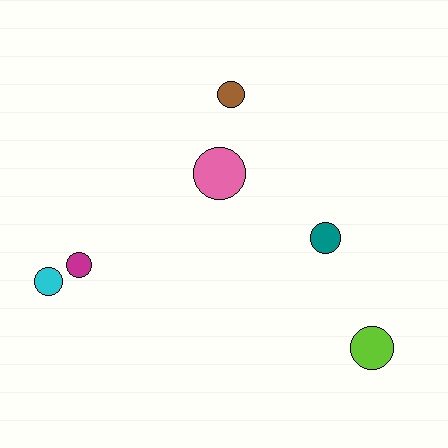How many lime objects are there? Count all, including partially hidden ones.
There is 1 lime object.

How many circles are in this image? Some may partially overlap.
There are 6 circles.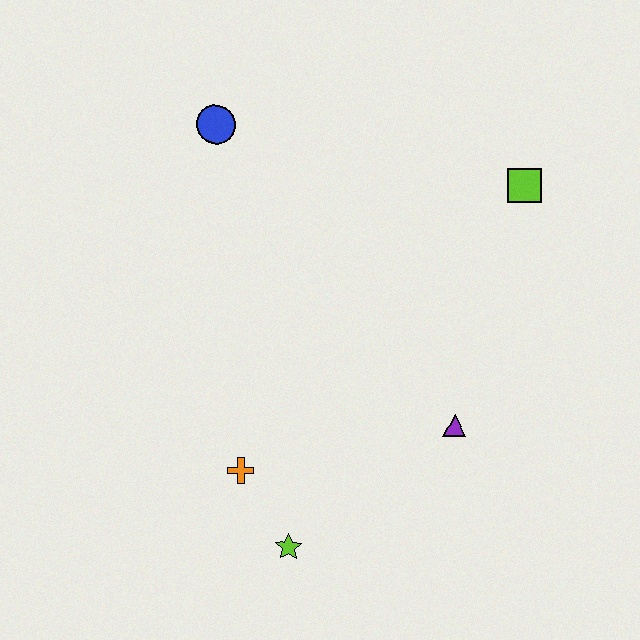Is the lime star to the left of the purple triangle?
Yes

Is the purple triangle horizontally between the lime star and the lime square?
Yes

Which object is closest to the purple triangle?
The lime star is closest to the purple triangle.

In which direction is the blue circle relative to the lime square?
The blue circle is to the left of the lime square.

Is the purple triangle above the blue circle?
No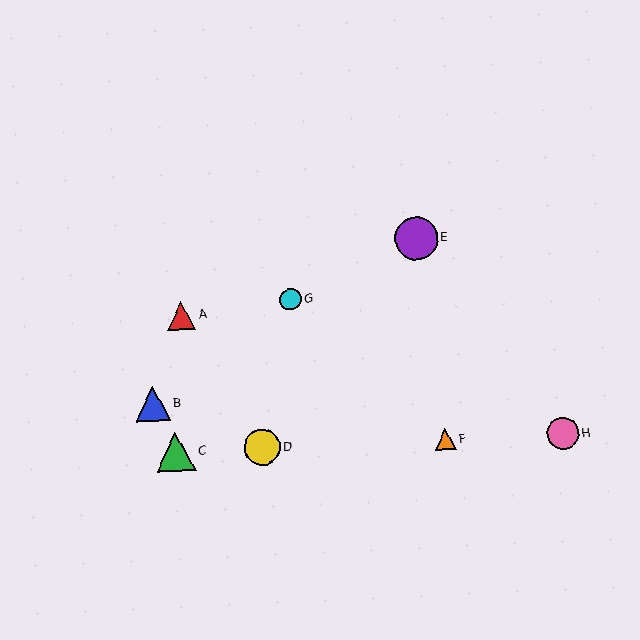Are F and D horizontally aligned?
Yes, both are at y≈439.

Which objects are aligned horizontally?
Objects C, D, F, H are aligned horizontally.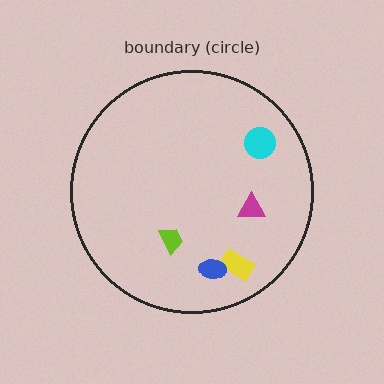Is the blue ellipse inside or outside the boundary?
Inside.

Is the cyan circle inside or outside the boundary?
Inside.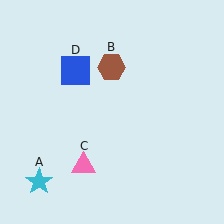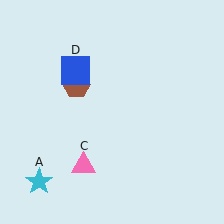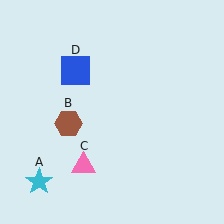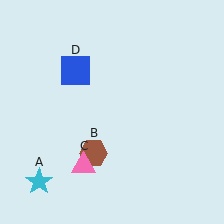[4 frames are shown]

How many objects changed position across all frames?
1 object changed position: brown hexagon (object B).